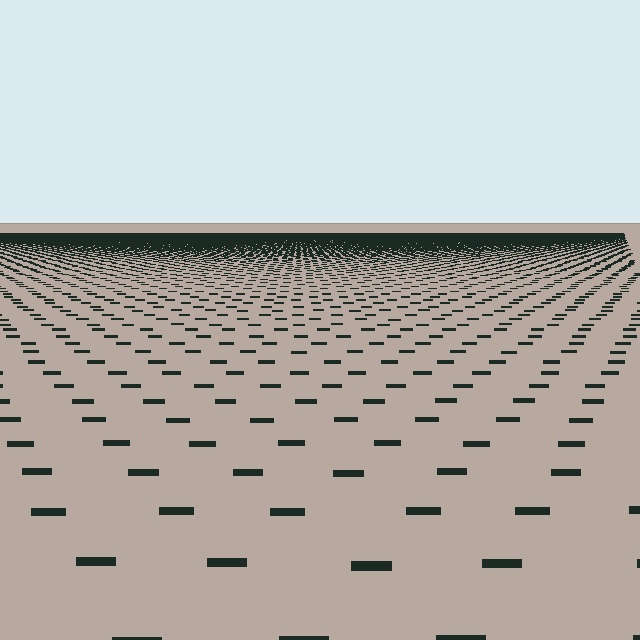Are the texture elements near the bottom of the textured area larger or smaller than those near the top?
Larger. Near the bottom, elements are closer to the viewer and appear at a bigger on-screen size.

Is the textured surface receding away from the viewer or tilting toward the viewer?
The surface is receding away from the viewer. Texture elements get smaller and denser toward the top.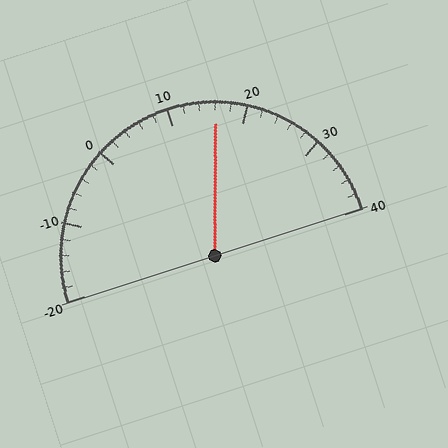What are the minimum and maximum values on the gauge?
The gauge ranges from -20 to 40.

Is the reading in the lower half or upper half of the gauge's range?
The reading is in the upper half of the range (-20 to 40).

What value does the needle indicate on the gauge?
The needle indicates approximately 16.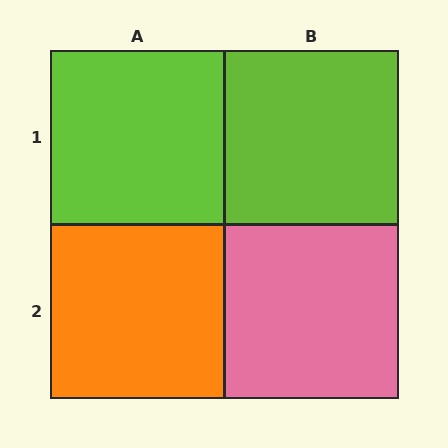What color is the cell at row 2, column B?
Pink.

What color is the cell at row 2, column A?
Orange.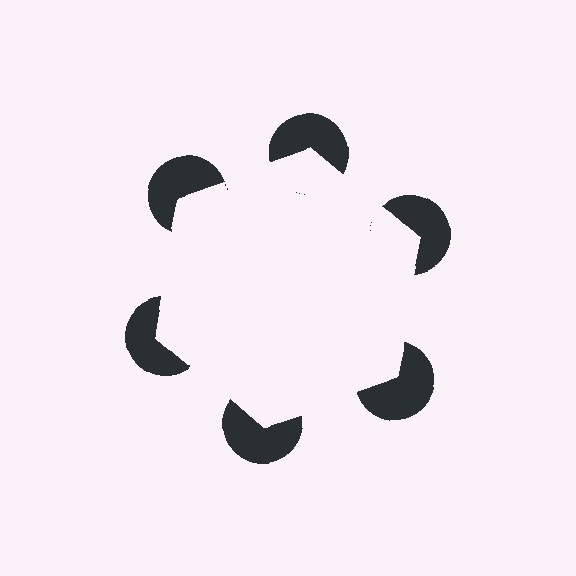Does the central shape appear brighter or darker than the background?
It typically appears slightly brighter than the background, even though no actual brightness change is drawn.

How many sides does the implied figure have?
6 sides.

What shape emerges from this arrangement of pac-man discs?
An illusory hexagon — its edges are inferred from the aligned wedge cuts in the pac-man discs, not physically drawn.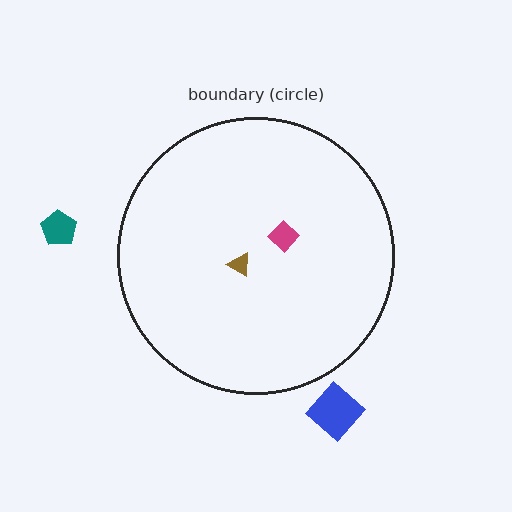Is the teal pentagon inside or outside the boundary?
Outside.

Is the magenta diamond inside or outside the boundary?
Inside.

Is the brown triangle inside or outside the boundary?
Inside.